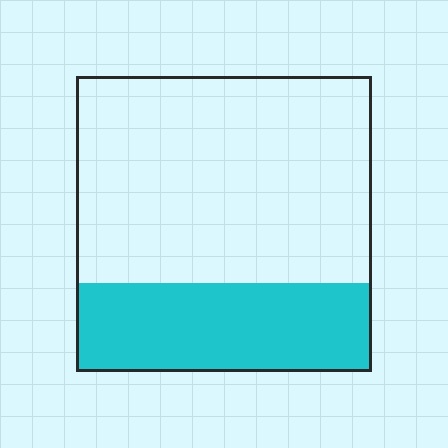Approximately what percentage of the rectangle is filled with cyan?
Approximately 30%.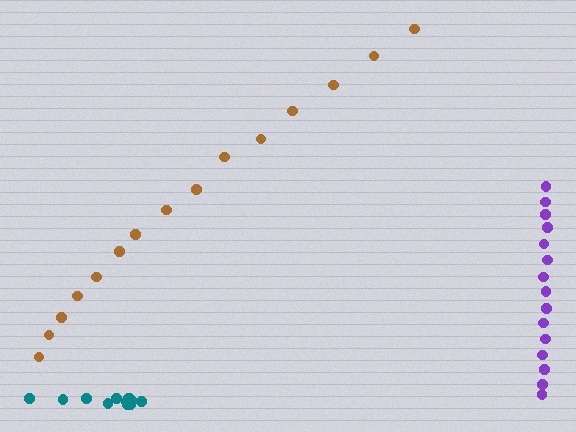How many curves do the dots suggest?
There are 3 distinct paths.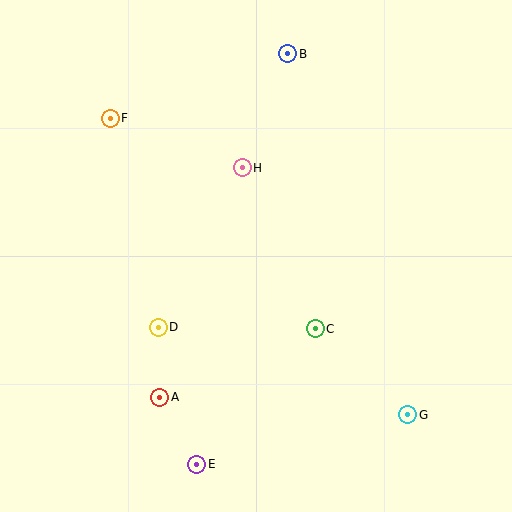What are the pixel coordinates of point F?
Point F is at (110, 118).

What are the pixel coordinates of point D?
Point D is at (158, 327).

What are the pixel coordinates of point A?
Point A is at (160, 397).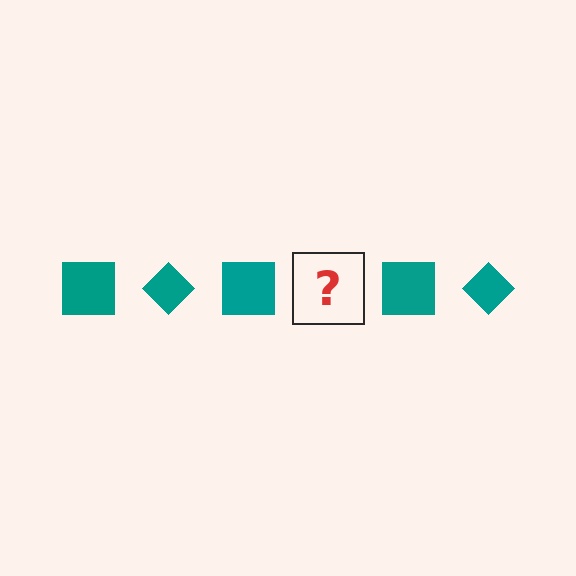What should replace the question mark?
The question mark should be replaced with a teal diamond.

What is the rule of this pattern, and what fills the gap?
The rule is that the pattern cycles through square, diamond shapes in teal. The gap should be filled with a teal diamond.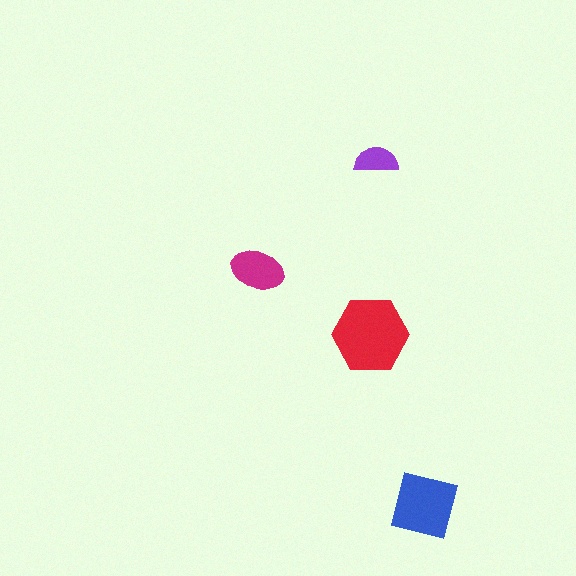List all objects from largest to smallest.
The red hexagon, the blue square, the magenta ellipse, the purple semicircle.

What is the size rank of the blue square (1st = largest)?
2nd.